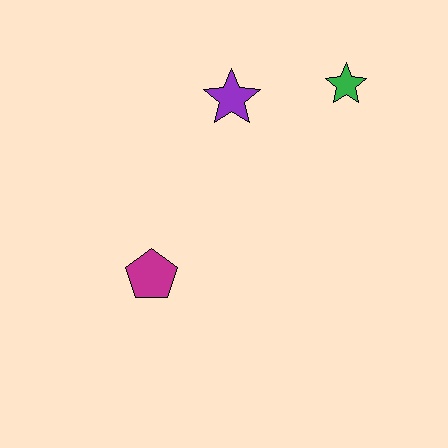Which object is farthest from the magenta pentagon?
The green star is farthest from the magenta pentagon.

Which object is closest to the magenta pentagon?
The purple star is closest to the magenta pentagon.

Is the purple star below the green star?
Yes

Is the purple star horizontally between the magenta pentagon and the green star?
Yes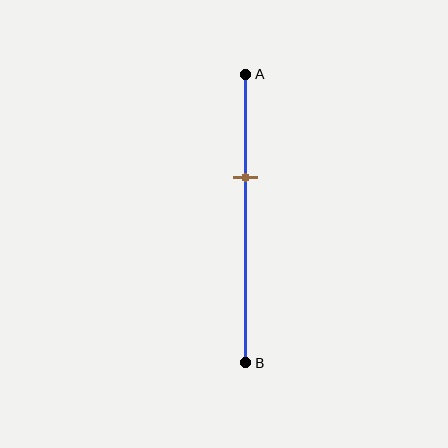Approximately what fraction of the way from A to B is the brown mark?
The brown mark is approximately 35% of the way from A to B.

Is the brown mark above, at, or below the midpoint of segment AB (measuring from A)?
The brown mark is above the midpoint of segment AB.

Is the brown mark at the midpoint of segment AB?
No, the mark is at about 35% from A, not at the 50% midpoint.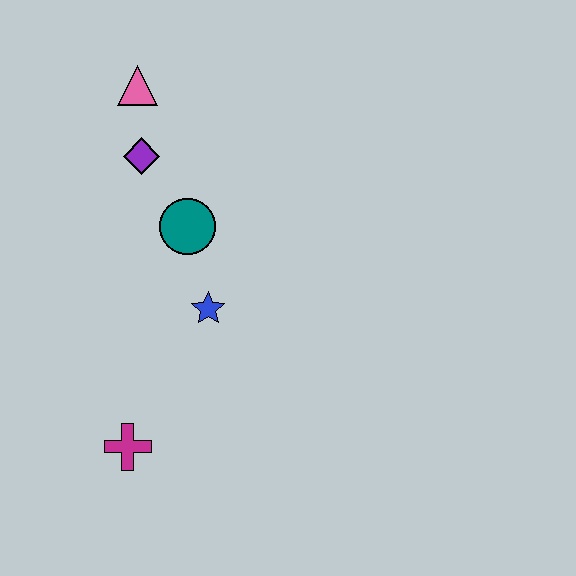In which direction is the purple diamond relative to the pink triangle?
The purple diamond is below the pink triangle.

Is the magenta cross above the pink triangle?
No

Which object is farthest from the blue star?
The pink triangle is farthest from the blue star.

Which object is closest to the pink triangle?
The purple diamond is closest to the pink triangle.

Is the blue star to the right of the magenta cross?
Yes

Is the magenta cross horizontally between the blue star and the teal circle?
No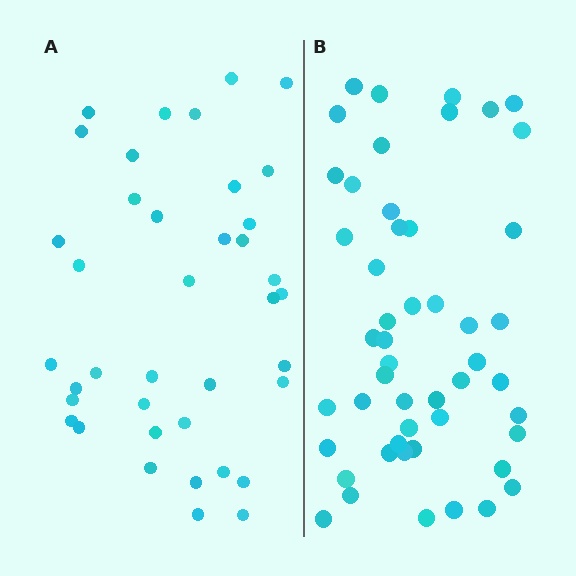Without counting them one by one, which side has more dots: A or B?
Region B (the right region) has more dots.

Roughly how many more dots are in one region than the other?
Region B has roughly 12 or so more dots than region A.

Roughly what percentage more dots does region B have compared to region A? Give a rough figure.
About 30% more.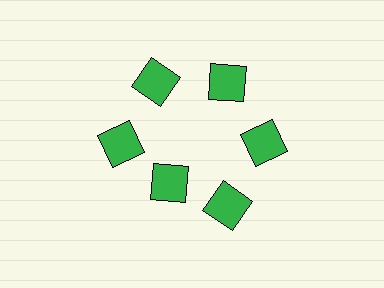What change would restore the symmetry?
The symmetry would be restored by moving it outward, back onto the ring so that all 6 squares sit at equal angles and equal distance from the center.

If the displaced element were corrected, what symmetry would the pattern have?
It would have 6-fold rotational symmetry — the pattern would map onto itself every 60 degrees.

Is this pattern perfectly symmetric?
No. The 6 green squares are arranged in a ring, but one element near the 7 o'clock position is pulled inward toward the center, breaking the 6-fold rotational symmetry.